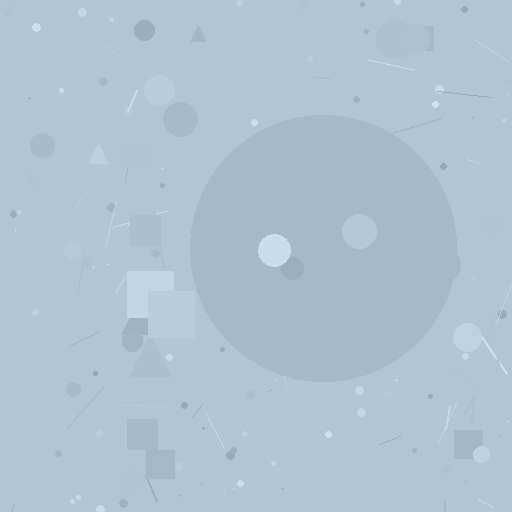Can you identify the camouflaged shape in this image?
The camouflaged shape is a circle.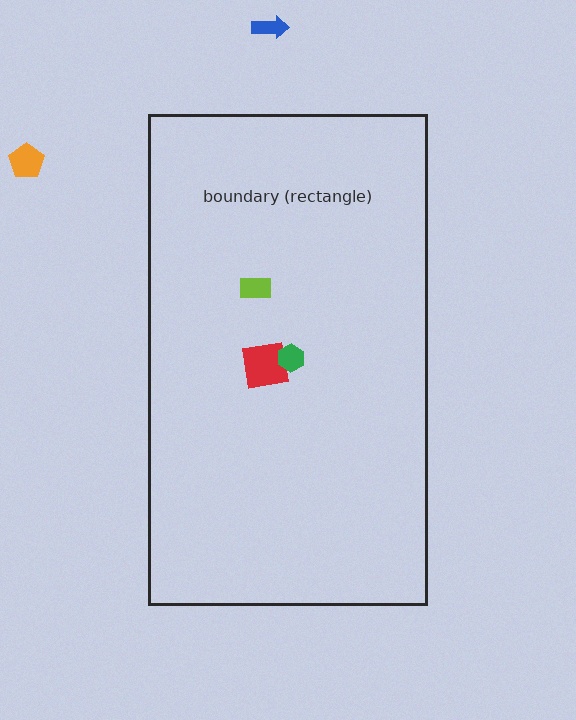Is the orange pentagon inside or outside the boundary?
Outside.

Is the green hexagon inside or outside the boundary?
Inside.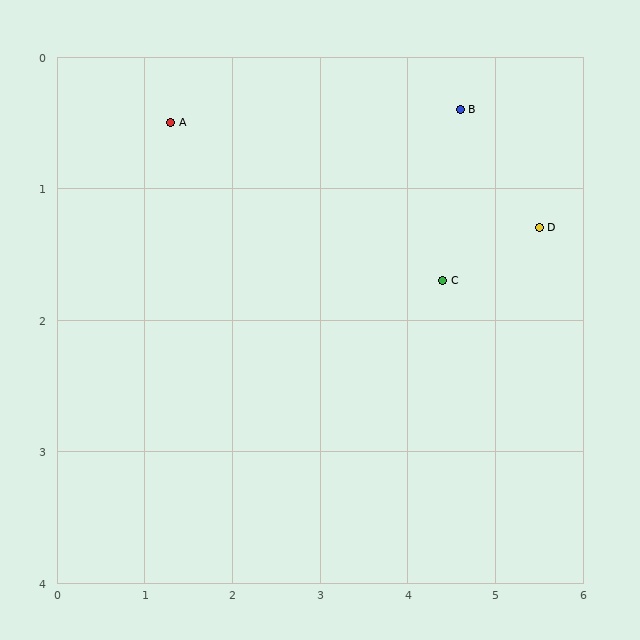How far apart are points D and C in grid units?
Points D and C are about 1.2 grid units apart.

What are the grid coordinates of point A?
Point A is at approximately (1.3, 0.5).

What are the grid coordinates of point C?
Point C is at approximately (4.4, 1.7).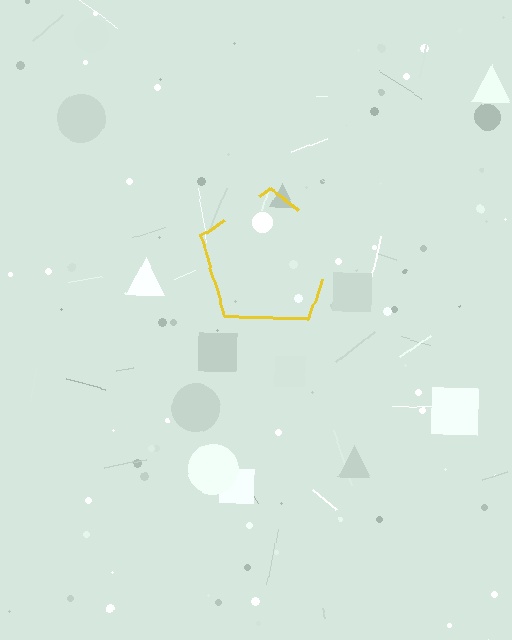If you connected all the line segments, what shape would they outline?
They would outline a pentagon.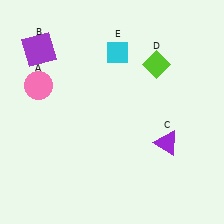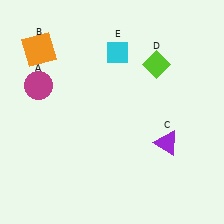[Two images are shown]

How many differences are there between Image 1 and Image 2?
There are 2 differences between the two images.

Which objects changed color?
A changed from pink to magenta. B changed from purple to orange.